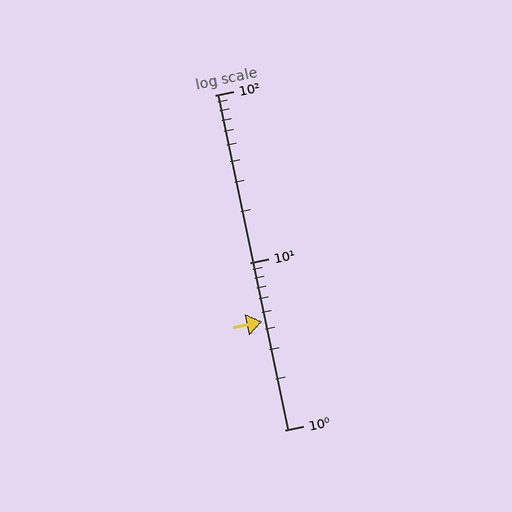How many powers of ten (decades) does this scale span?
The scale spans 2 decades, from 1 to 100.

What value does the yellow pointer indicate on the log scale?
The pointer indicates approximately 4.4.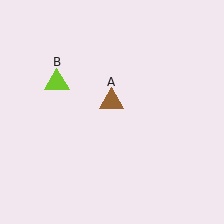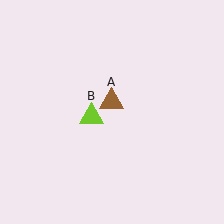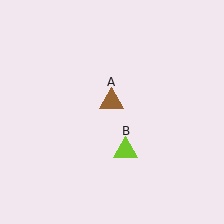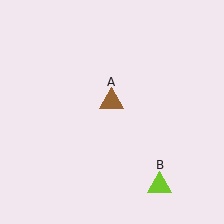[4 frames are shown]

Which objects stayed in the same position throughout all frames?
Brown triangle (object A) remained stationary.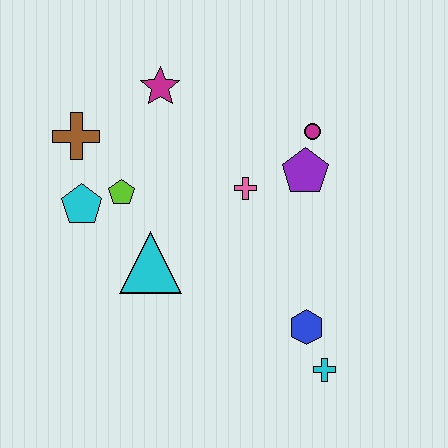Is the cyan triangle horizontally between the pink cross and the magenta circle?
No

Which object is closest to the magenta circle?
The purple pentagon is closest to the magenta circle.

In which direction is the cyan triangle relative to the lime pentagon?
The cyan triangle is below the lime pentagon.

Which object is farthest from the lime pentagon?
The cyan cross is farthest from the lime pentagon.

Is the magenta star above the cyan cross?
Yes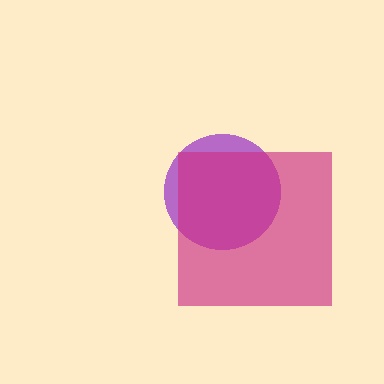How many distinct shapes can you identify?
There are 2 distinct shapes: a purple circle, a magenta square.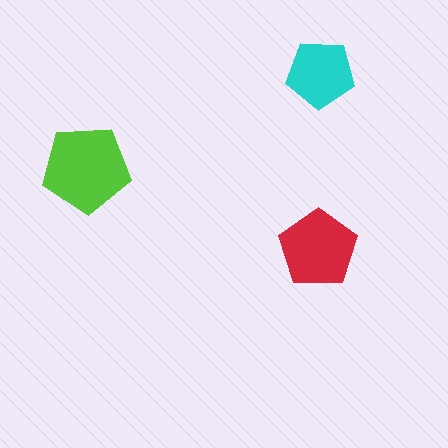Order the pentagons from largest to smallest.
the lime one, the red one, the cyan one.